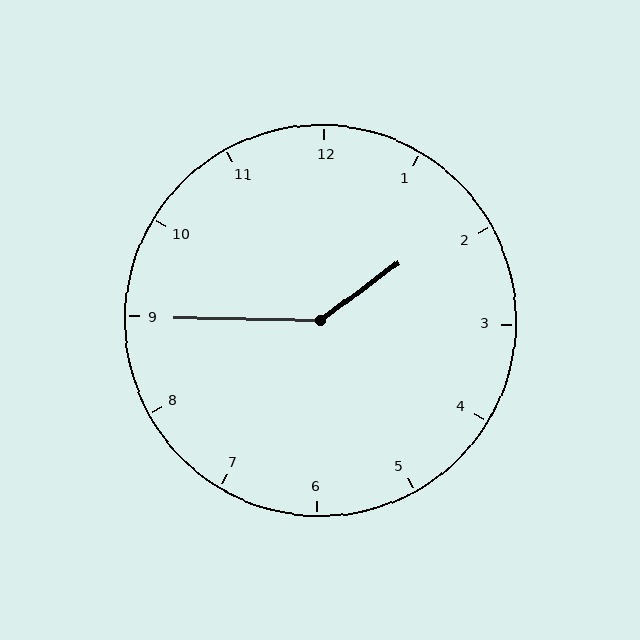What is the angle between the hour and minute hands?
Approximately 142 degrees.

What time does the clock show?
1:45.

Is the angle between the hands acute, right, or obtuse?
It is obtuse.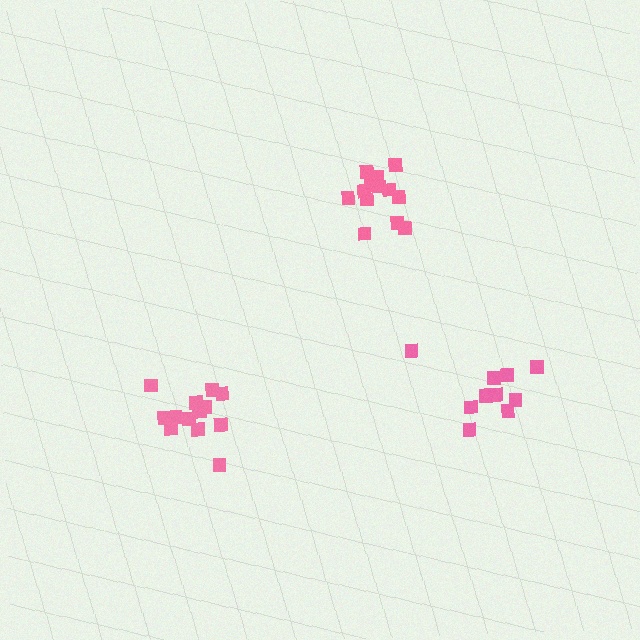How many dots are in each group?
Group 1: 14 dots, Group 2: 11 dots, Group 3: 13 dots (38 total).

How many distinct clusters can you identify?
There are 3 distinct clusters.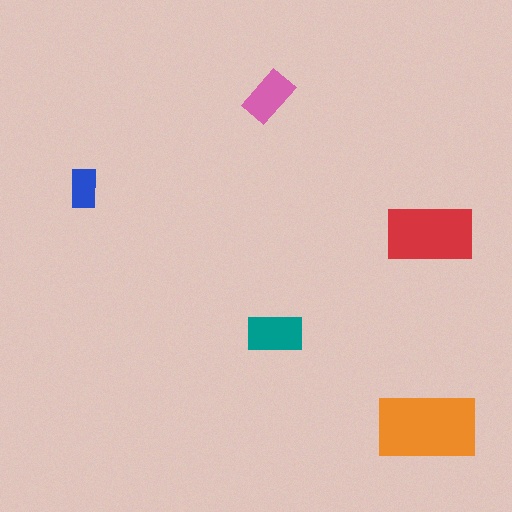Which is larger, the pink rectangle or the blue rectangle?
The pink one.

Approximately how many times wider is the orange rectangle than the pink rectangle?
About 2 times wider.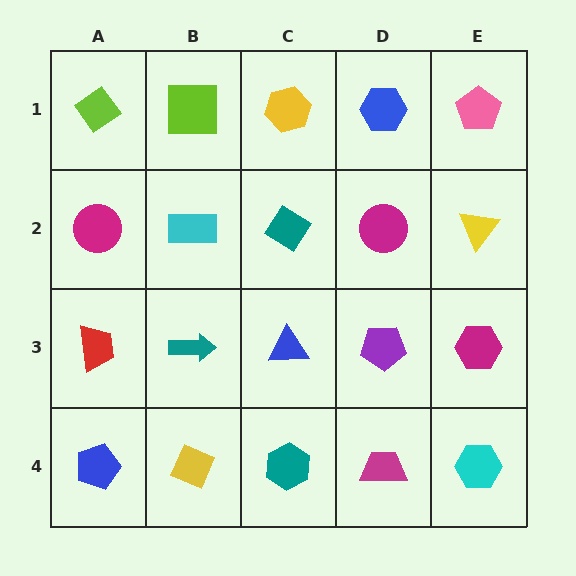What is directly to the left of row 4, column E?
A magenta trapezoid.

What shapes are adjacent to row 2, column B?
A lime square (row 1, column B), a teal arrow (row 3, column B), a magenta circle (row 2, column A), a teal diamond (row 2, column C).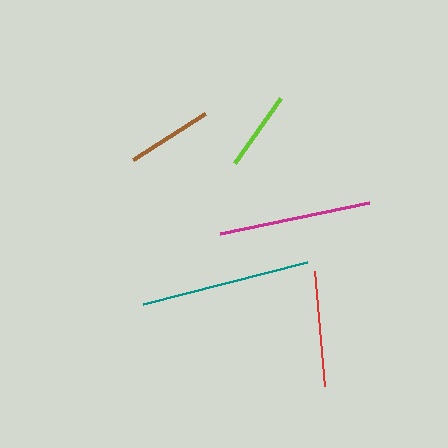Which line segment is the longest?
The teal line is the longest at approximately 169 pixels.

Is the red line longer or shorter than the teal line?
The teal line is longer than the red line.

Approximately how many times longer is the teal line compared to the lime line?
The teal line is approximately 2.1 times the length of the lime line.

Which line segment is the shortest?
The lime line is the shortest at approximately 79 pixels.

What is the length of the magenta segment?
The magenta segment is approximately 153 pixels long.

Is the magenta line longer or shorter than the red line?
The magenta line is longer than the red line.